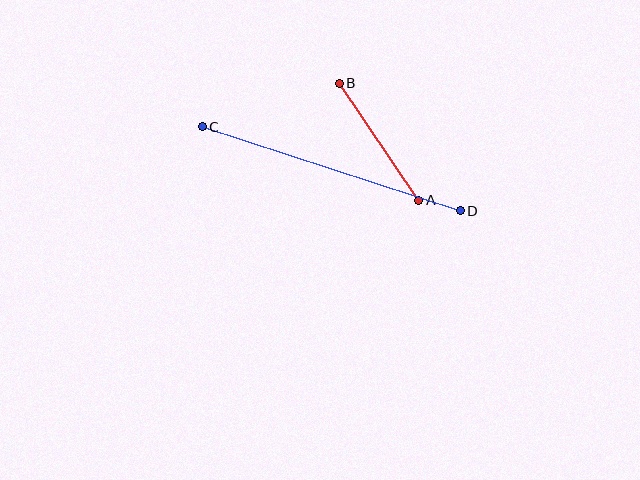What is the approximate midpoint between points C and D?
The midpoint is at approximately (331, 169) pixels.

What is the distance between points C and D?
The distance is approximately 271 pixels.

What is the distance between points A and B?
The distance is approximately 142 pixels.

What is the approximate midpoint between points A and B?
The midpoint is at approximately (379, 142) pixels.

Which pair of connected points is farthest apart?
Points C and D are farthest apart.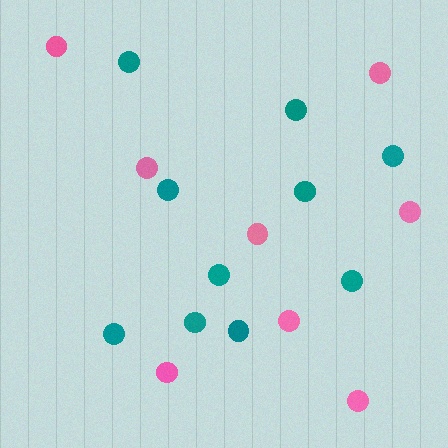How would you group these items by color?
There are 2 groups: one group of pink circles (8) and one group of teal circles (10).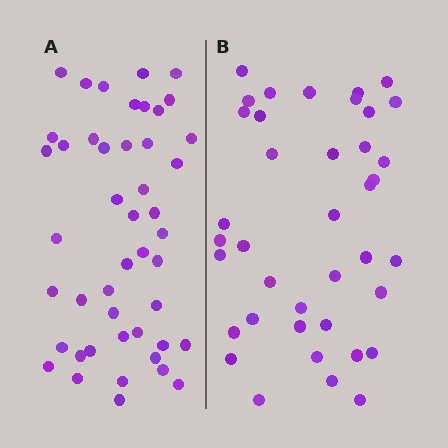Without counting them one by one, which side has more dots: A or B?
Region A (the left region) has more dots.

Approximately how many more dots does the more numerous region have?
Region A has roughly 8 or so more dots than region B.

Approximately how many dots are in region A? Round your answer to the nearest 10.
About 50 dots. (The exact count is 46, which rounds to 50.)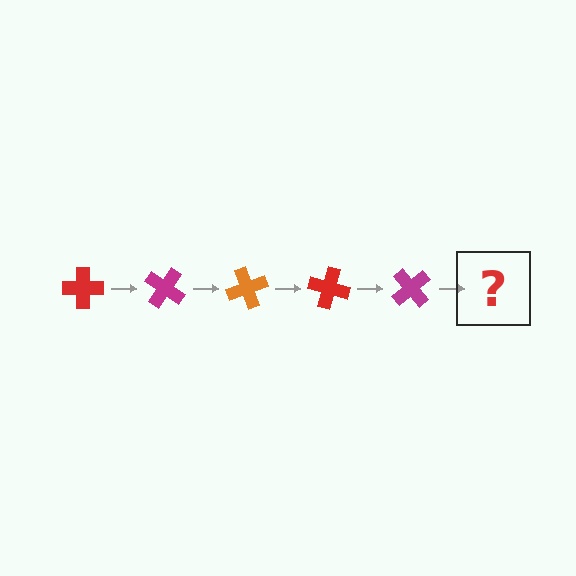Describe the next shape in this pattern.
It should be an orange cross, rotated 175 degrees from the start.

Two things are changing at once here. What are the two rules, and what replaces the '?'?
The two rules are that it rotates 35 degrees each step and the color cycles through red, magenta, and orange. The '?' should be an orange cross, rotated 175 degrees from the start.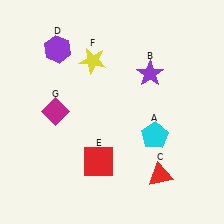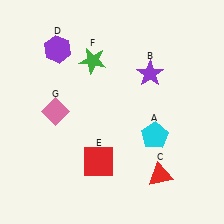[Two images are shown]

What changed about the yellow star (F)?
In Image 1, F is yellow. In Image 2, it changed to green.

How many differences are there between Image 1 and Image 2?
There are 2 differences between the two images.